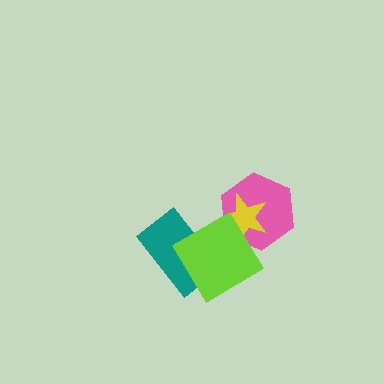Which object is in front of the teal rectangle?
The lime diamond is in front of the teal rectangle.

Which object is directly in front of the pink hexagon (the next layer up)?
The yellow star is directly in front of the pink hexagon.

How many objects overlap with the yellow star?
2 objects overlap with the yellow star.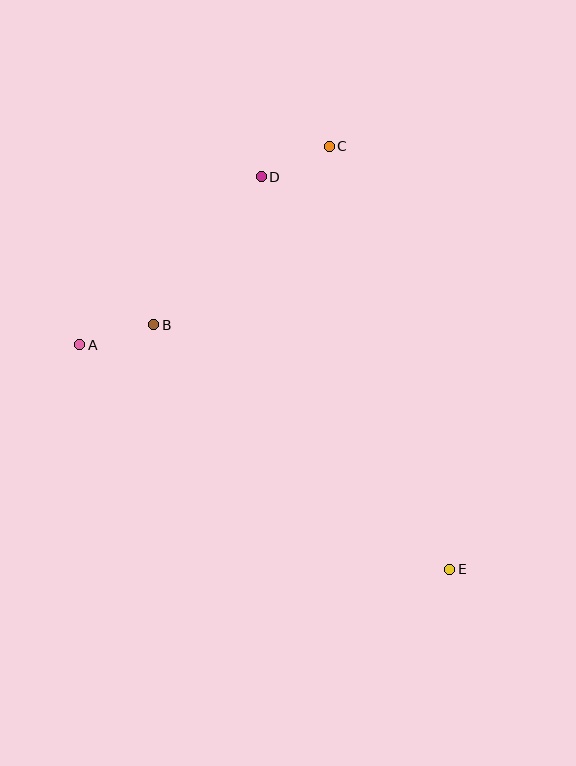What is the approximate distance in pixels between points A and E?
The distance between A and E is approximately 433 pixels.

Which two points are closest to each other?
Points C and D are closest to each other.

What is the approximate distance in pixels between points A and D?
The distance between A and D is approximately 247 pixels.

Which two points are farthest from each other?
Points C and E are farthest from each other.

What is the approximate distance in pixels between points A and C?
The distance between A and C is approximately 319 pixels.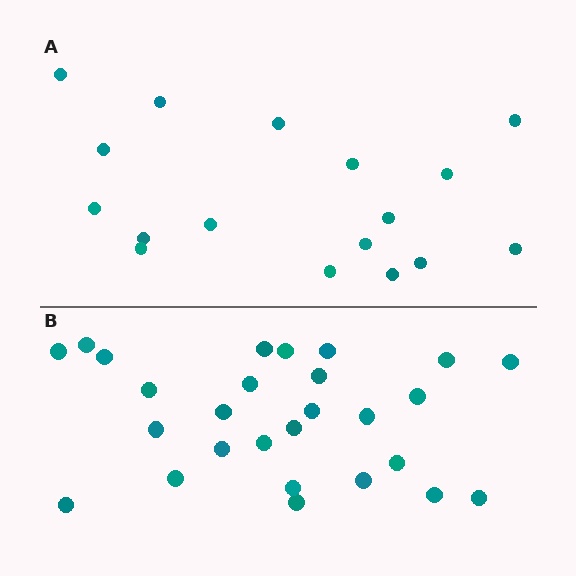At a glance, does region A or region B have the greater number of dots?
Region B (the bottom region) has more dots.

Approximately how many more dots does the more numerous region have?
Region B has roughly 10 or so more dots than region A.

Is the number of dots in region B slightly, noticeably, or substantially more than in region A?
Region B has substantially more. The ratio is roughly 1.6 to 1.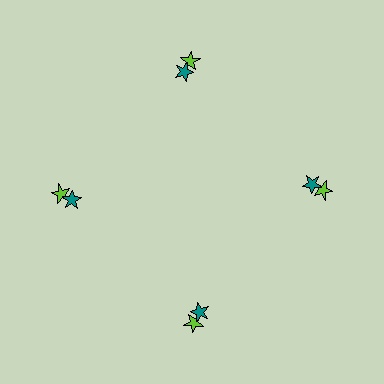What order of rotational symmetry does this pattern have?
This pattern has 4-fold rotational symmetry.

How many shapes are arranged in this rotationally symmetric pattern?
There are 8 shapes, arranged in 4 groups of 2.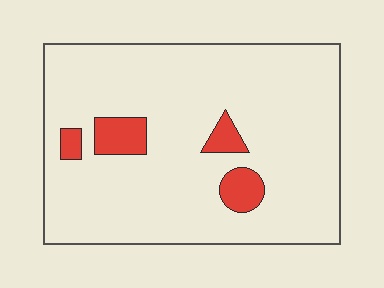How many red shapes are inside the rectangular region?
4.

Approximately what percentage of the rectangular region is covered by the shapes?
Approximately 10%.